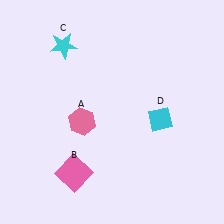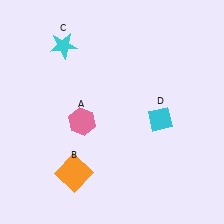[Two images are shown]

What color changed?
The square (B) changed from pink in Image 1 to orange in Image 2.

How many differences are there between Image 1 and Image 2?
There is 1 difference between the two images.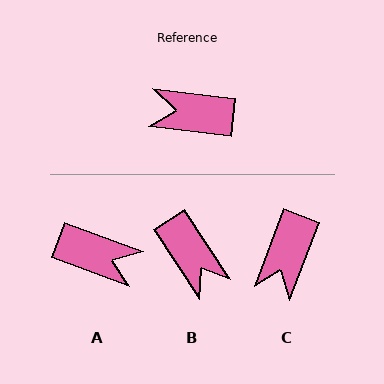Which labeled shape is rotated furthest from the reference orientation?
A, about 166 degrees away.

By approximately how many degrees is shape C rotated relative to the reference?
Approximately 76 degrees counter-clockwise.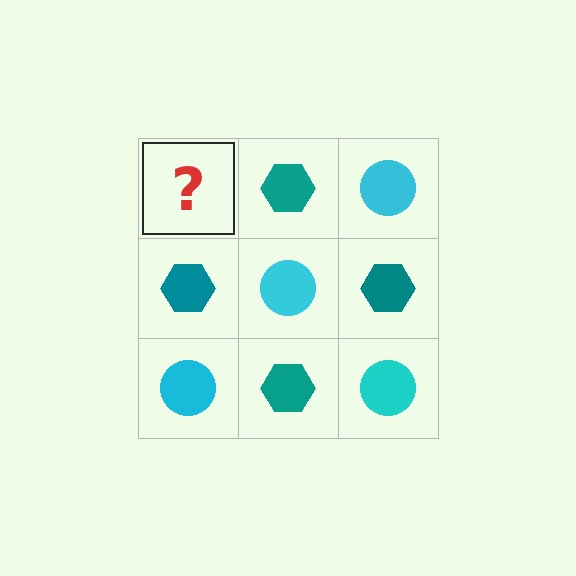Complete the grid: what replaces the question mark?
The question mark should be replaced with a cyan circle.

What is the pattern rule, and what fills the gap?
The rule is that it alternates cyan circle and teal hexagon in a checkerboard pattern. The gap should be filled with a cyan circle.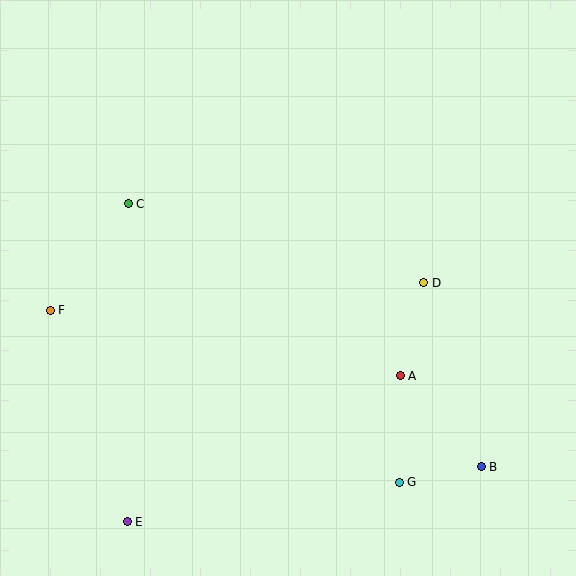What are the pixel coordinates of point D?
Point D is at (424, 283).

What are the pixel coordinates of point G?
Point G is at (399, 482).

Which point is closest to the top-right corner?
Point D is closest to the top-right corner.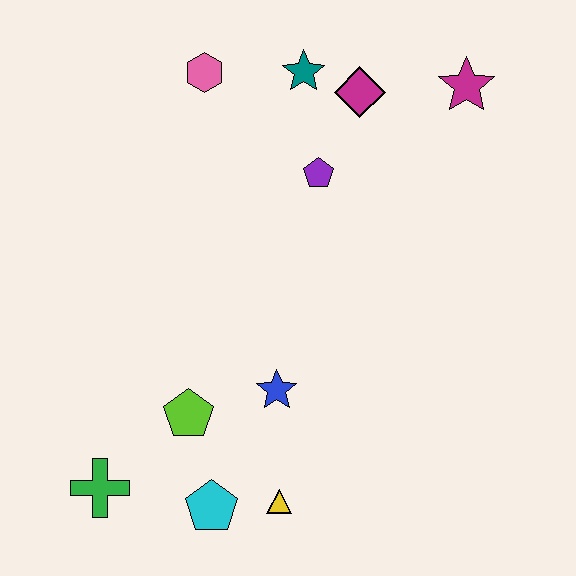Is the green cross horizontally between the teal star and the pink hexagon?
No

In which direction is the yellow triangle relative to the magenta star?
The yellow triangle is below the magenta star.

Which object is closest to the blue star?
The lime pentagon is closest to the blue star.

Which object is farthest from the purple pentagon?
The green cross is farthest from the purple pentagon.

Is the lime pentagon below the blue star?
Yes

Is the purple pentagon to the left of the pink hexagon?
No